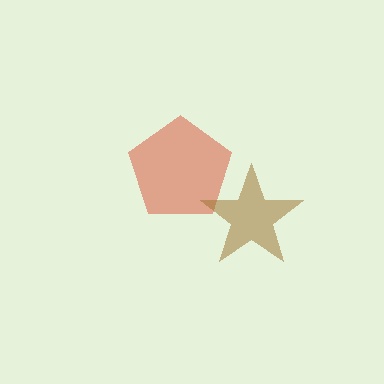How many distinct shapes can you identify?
There are 2 distinct shapes: a red pentagon, a brown star.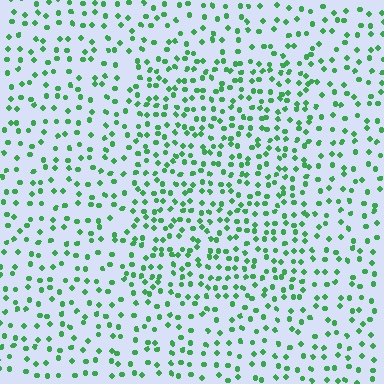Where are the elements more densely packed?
The elements are more densely packed inside the rectangle boundary.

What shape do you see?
I see a rectangle.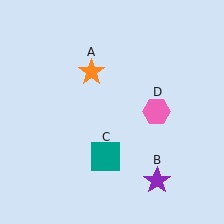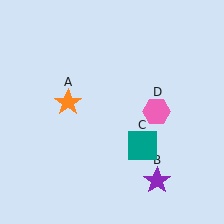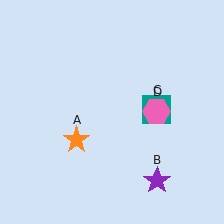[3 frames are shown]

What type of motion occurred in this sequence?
The orange star (object A), teal square (object C) rotated counterclockwise around the center of the scene.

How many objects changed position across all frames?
2 objects changed position: orange star (object A), teal square (object C).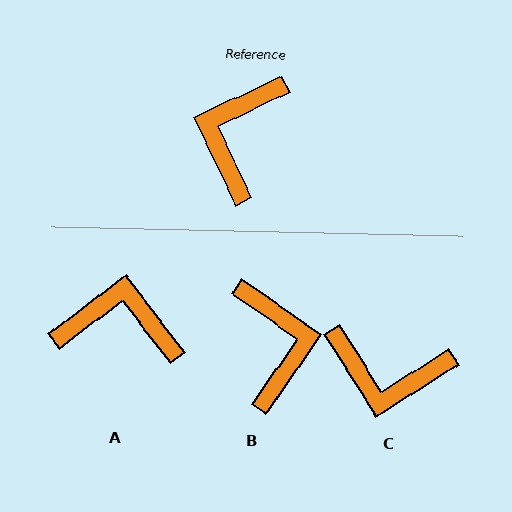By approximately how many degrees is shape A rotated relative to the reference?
Approximately 78 degrees clockwise.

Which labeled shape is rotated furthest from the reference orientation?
B, about 150 degrees away.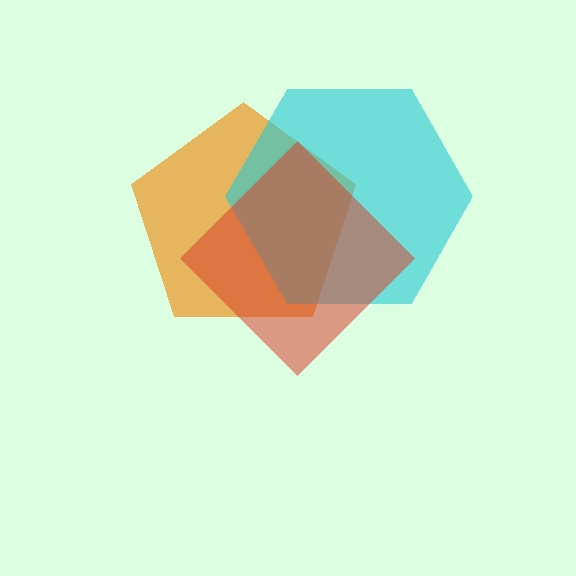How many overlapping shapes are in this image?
There are 3 overlapping shapes in the image.